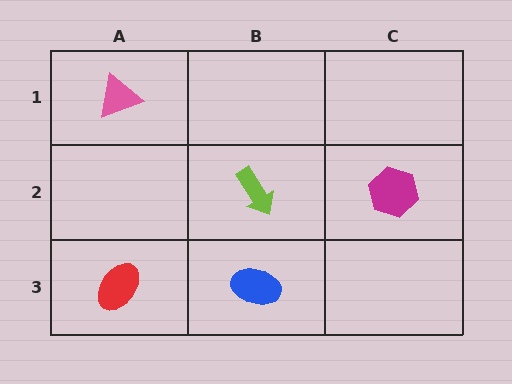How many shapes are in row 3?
2 shapes.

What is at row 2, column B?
A lime arrow.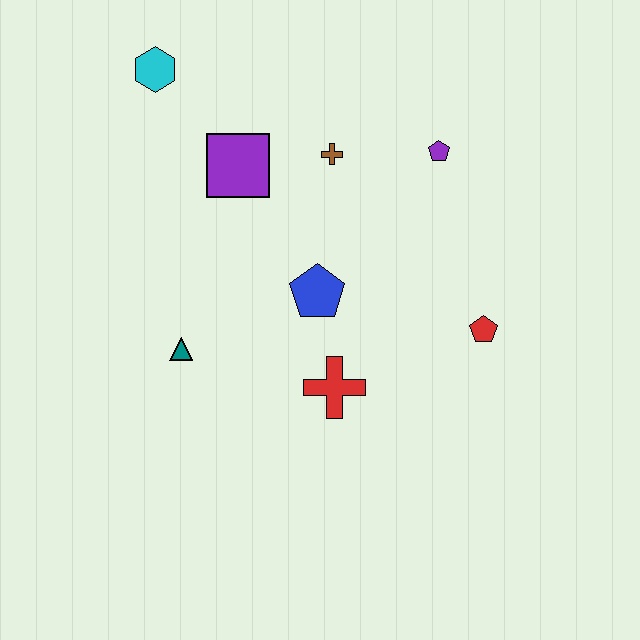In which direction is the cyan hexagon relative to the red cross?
The cyan hexagon is above the red cross.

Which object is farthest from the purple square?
The red pentagon is farthest from the purple square.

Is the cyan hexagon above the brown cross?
Yes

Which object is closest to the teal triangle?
The blue pentagon is closest to the teal triangle.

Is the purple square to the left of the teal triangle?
No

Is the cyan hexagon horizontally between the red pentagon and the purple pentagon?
No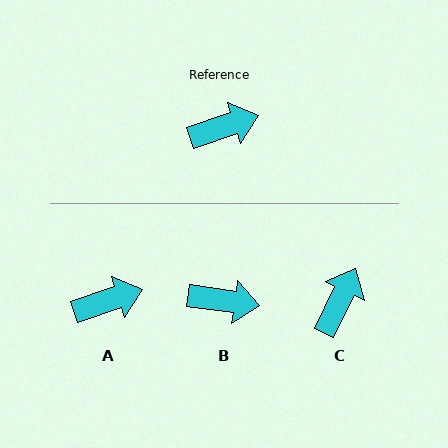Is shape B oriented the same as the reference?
No, it is off by about 26 degrees.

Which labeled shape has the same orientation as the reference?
A.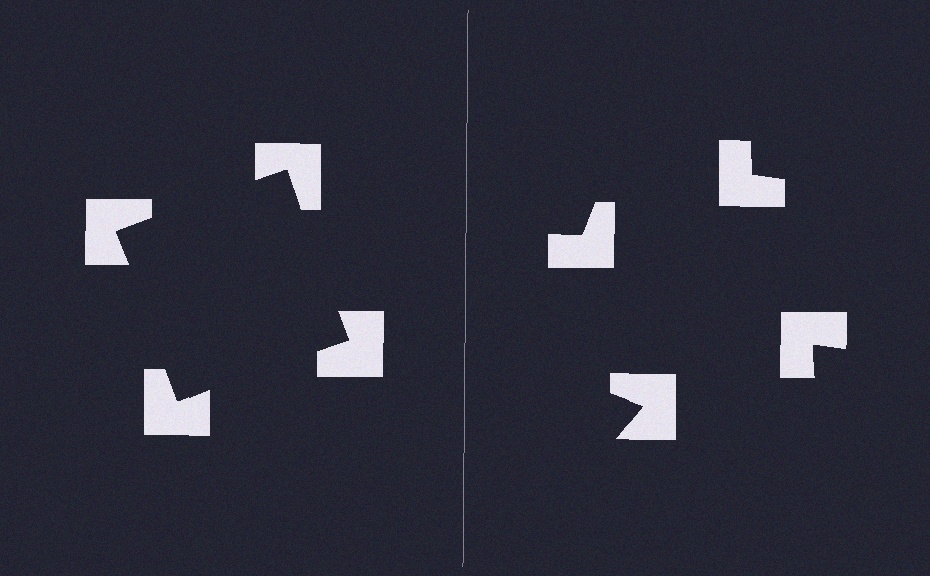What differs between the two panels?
The notched squares are positioned identically on both sides; only the wedge orientations differ. On the left they align to a square; on the right they are misaligned.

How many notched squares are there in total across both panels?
8 — 4 on each side.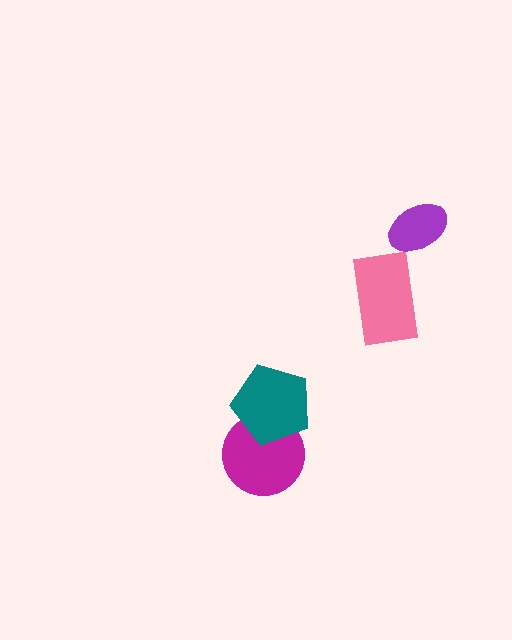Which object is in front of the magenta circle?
The teal pentagon is in front of the magenta circle.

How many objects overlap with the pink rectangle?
0 objects overlap with the pink rectangle.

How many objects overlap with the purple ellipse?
0 objects overlap with the purple ellipse.